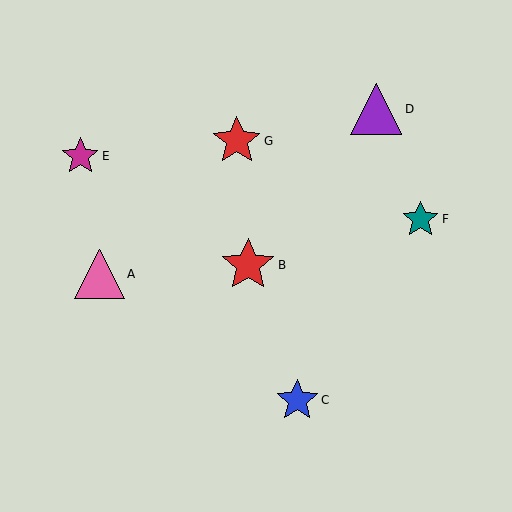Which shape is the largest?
The red star (labeled B) is the largest.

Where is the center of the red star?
The center of the red star is at (237, 141).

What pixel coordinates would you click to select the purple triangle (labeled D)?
Click at (376, 109) to select the purple triangle D.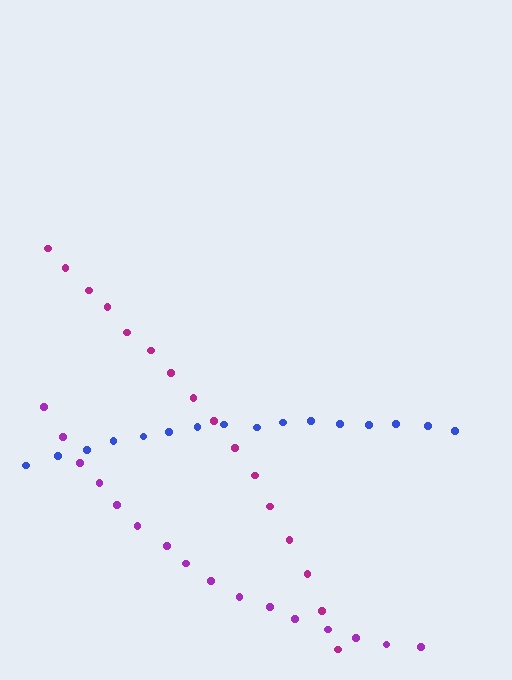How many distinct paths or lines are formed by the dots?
There are 3 distinct paths.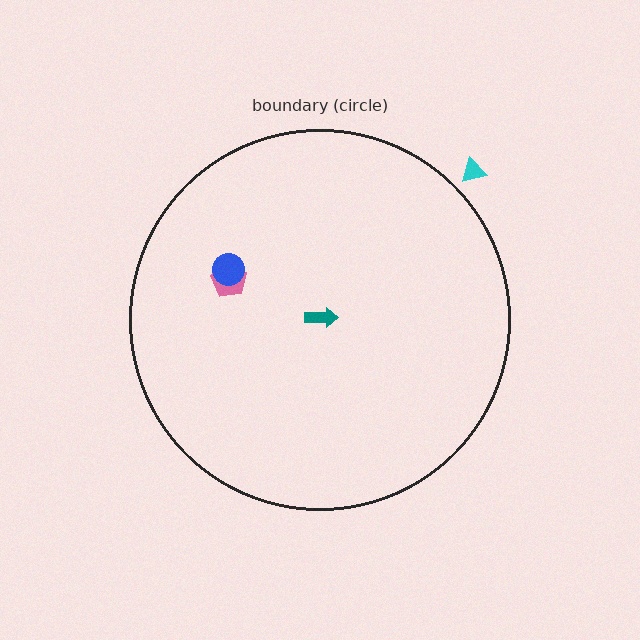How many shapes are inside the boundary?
3 inside, 1 outside.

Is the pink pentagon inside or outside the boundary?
Inside.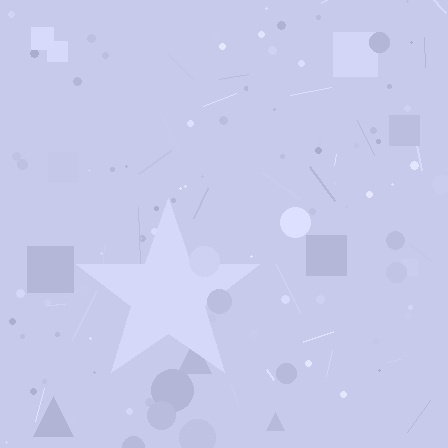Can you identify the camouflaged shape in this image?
The camouflaged shape is a star.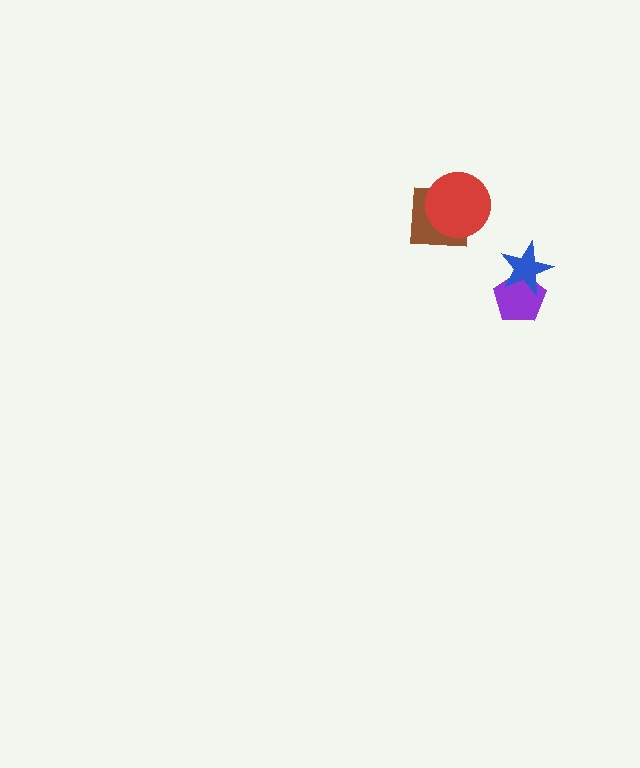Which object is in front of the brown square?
The red circle is in front of the brown square.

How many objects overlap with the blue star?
1 object overlaps with the blue star.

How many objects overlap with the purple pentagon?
1 object overlaps with the purple pentagon.